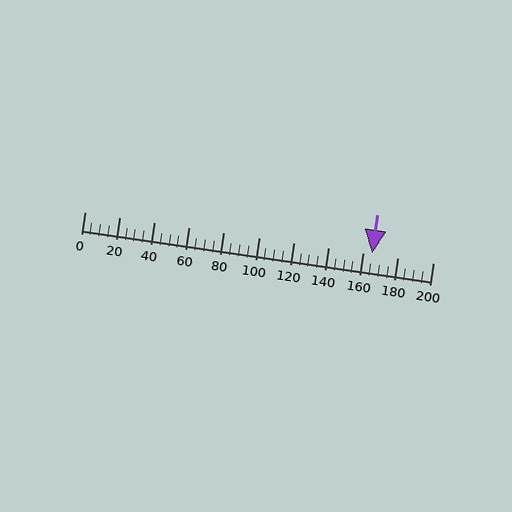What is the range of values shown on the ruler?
The ruler shows values from 0 to 200.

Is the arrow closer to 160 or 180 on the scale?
The arrow is closer to 160.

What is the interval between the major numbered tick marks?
The major tick marks are spaced 20 units apart.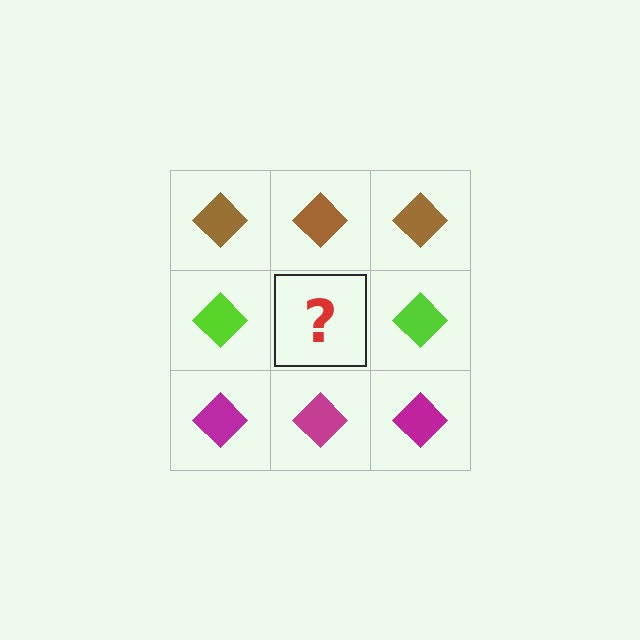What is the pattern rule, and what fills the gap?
The rule is that each row has a consistent color. The gap should be filled with a lime diamond.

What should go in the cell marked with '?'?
The missing cell should contain a lime diamond.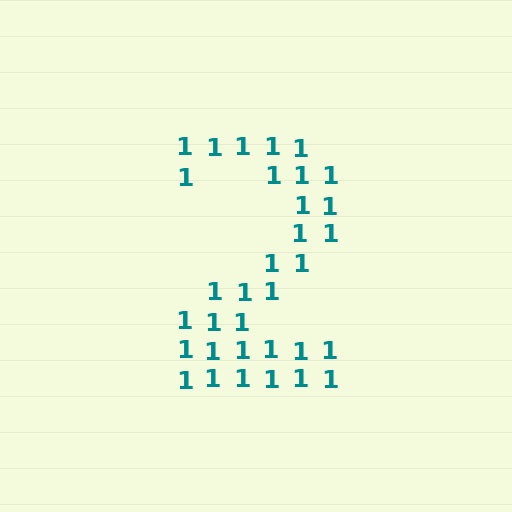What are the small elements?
The small elements are digit 1's.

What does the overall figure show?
The overall figure shows the digit 2.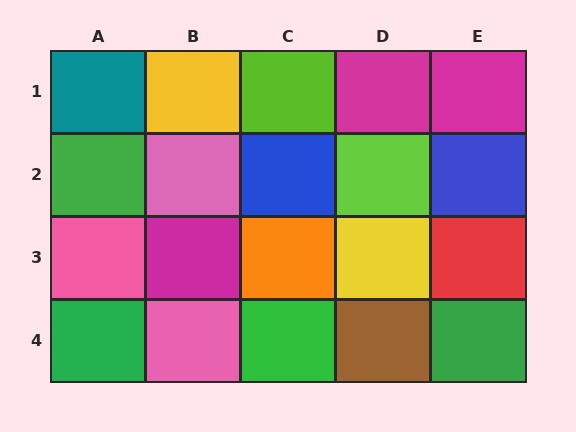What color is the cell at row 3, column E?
Red.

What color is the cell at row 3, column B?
Magenta.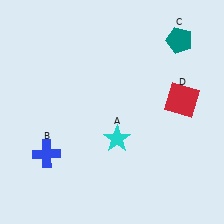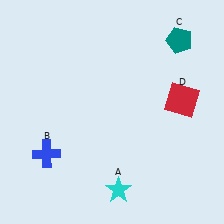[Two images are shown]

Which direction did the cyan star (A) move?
The cyan star (A) moved down.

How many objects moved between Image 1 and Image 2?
1 object moved between the two images.